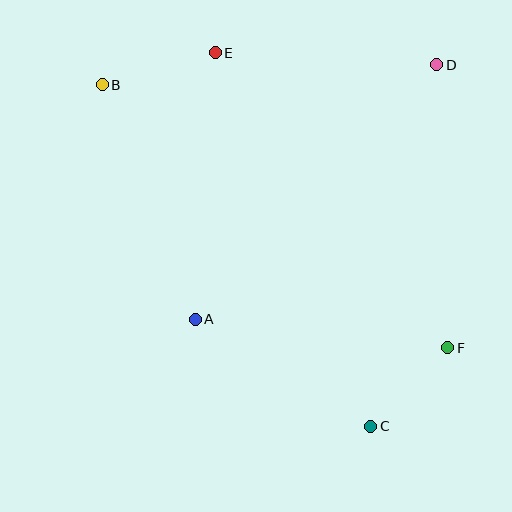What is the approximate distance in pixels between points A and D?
The distance between A and D is approximately 351 pixels.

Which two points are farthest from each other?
Points B and F are farthest from each other.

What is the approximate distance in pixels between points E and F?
The distance between E and F is approximately 376 pixels.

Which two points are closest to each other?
Points C and F are closest to each other.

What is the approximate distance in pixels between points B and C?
The distance between B and C is approximately 434 pixels.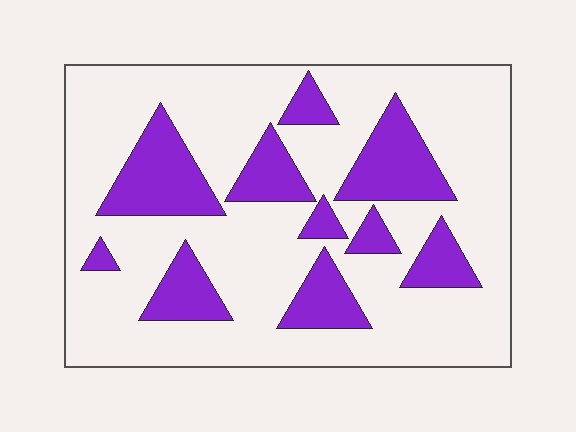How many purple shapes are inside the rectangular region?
10.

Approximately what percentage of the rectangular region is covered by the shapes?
Approximately 25%.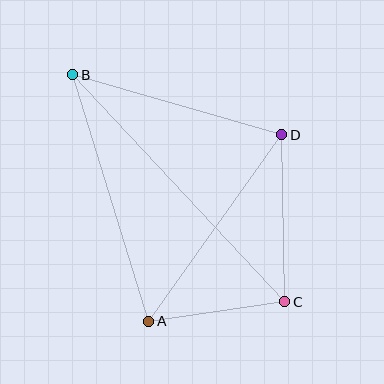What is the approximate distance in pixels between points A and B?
The distance between A and B is approximately 258 pixels.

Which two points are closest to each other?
Points A and C are closest to each other.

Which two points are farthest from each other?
Points B and C are farthest from each other.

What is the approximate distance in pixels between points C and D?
The distance between C and D is approximately 167 pixels.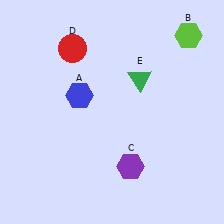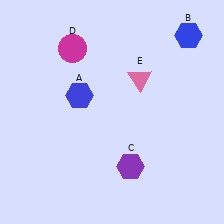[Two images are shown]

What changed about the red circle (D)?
In Image 1, D is red. In Image 2, it changed to magenta.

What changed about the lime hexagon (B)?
In Image 1, B is lime. In Image 2, it changed to blue.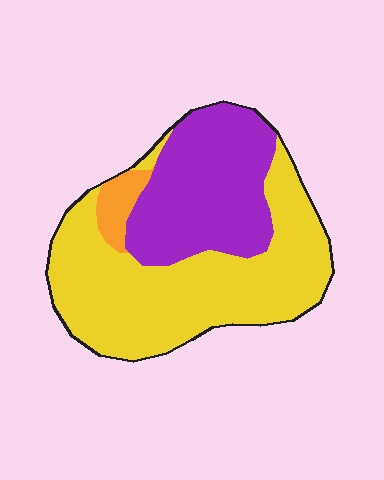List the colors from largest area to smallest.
From largest to smallest: yellow, purple, orange.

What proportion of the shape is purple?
Purple covers roughly 35% of the shape.